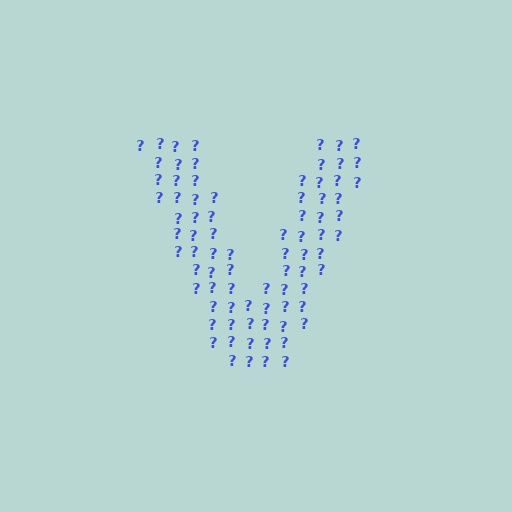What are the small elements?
The small elements are question marks.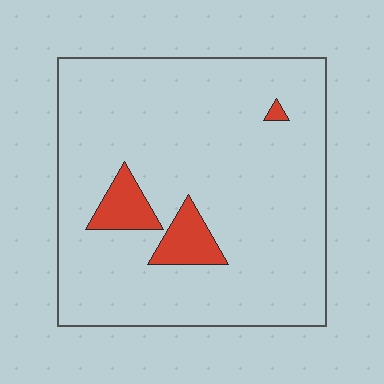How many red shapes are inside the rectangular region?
3.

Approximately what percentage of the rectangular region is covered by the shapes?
Approximately 10%.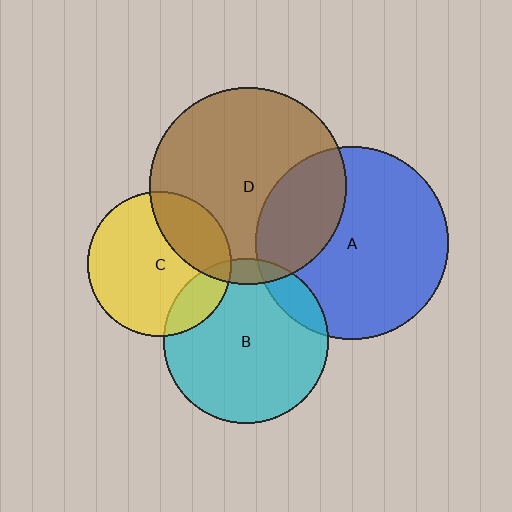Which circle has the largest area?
Circle D (brown).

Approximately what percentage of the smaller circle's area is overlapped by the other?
Approximately 30%.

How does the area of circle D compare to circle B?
Approximately 1.4 times.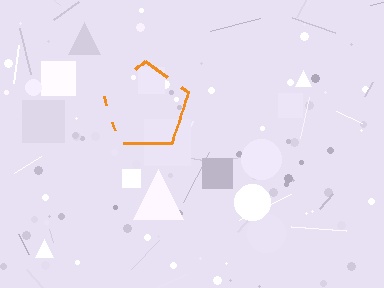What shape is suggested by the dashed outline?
The dashed outline suggests a pentagon.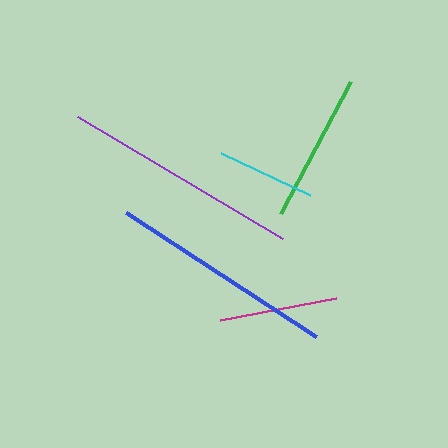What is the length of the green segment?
The green segment is approximately 149 pixels long.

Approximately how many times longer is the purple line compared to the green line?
The purple line is approximately 1.6 times the length of the green line.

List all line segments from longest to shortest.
From longest to shortest: purple, blue, green, magenta, cyan.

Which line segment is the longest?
The purple line is the longest at approximately 238 pixels.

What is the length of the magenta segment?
The magenta segment is approximately 118 pixels long.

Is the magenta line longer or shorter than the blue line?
The blue line is longer than the magenta line.